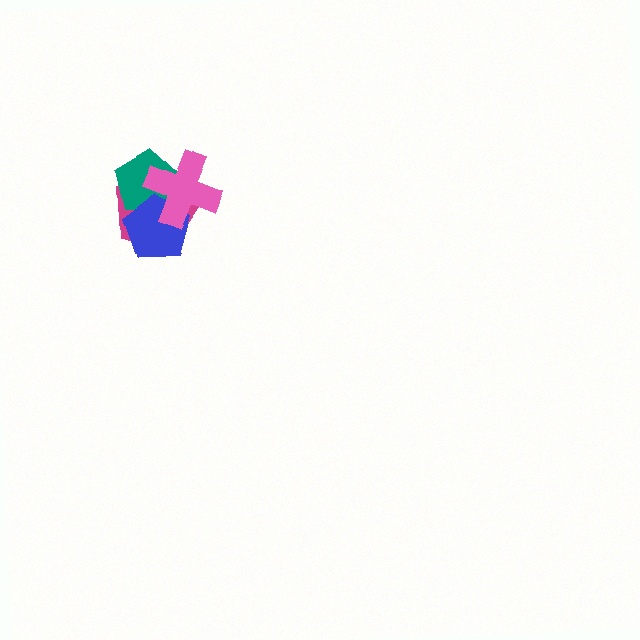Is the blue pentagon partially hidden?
Yes, it is partially covered by another shape.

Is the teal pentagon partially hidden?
Yes, it is partially covered by another shape.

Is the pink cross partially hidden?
No, no other shape covers it.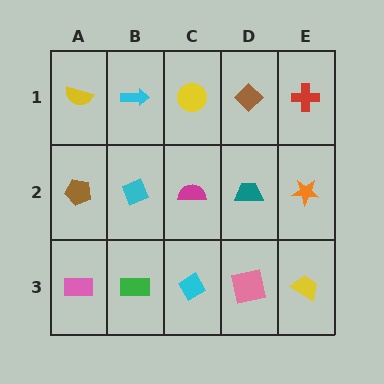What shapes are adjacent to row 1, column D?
A teal trapezoid (row 2, column D), a yellow circle (row 1, column C), a red cross (row 1, column E).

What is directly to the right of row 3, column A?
A green rectangle.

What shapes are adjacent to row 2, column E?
A red cross (row 1, column E), a yellow trapezoid (row 3, column E), a teal trapezoid (row 2, column D).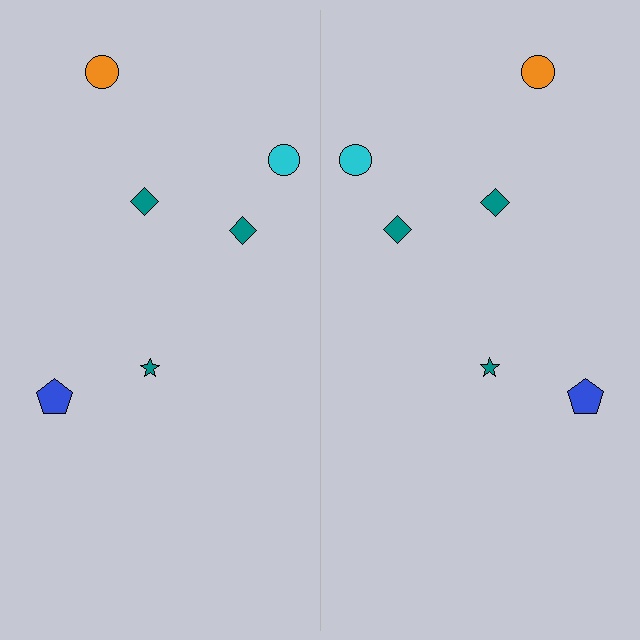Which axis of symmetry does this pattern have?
The pattern has a vertical axis of symmetry running through the center of the image.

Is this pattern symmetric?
Yes, this pattern has bilateral (reflection) symmetry.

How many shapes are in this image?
There are 12 shapes in this image.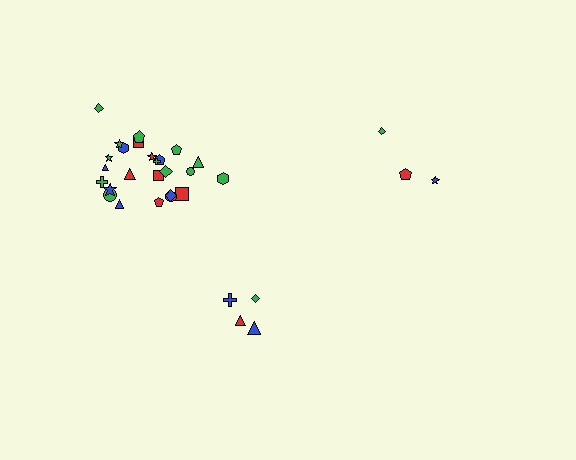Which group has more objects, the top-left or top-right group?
The top-left group.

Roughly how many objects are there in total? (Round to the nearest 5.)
Roughly 30 objects in total.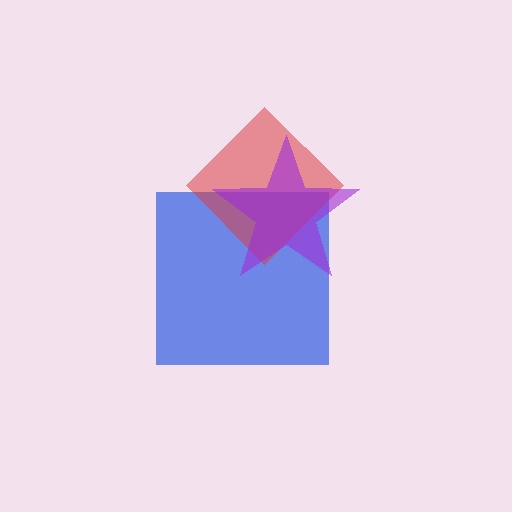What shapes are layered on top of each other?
The layered shapes are: a blue square, a red diamond, a purple star.